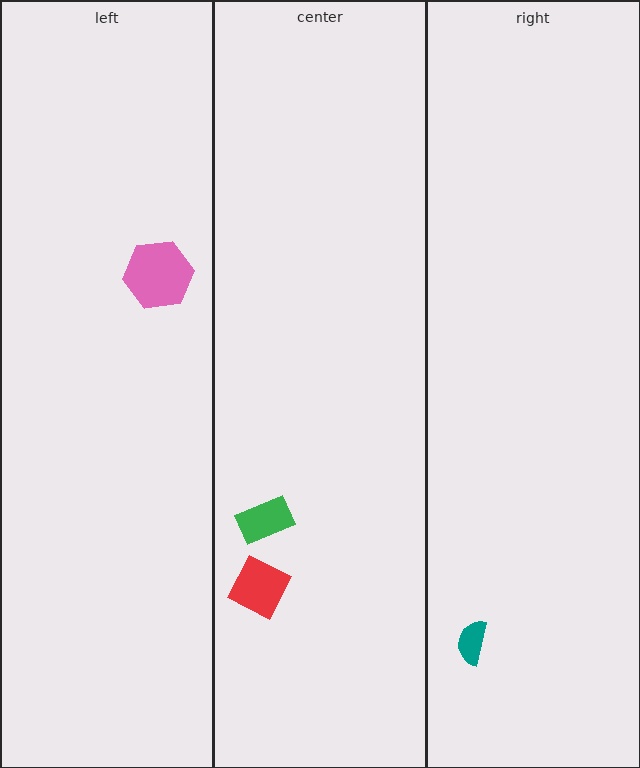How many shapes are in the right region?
1.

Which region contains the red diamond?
The center region.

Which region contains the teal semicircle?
The right region.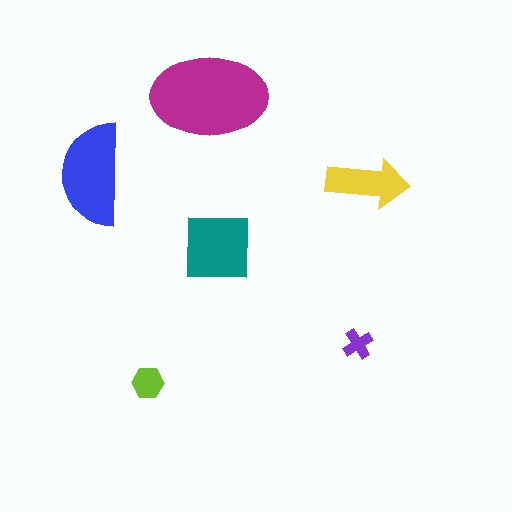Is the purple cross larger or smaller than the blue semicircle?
Smaller.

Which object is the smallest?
The purple cross.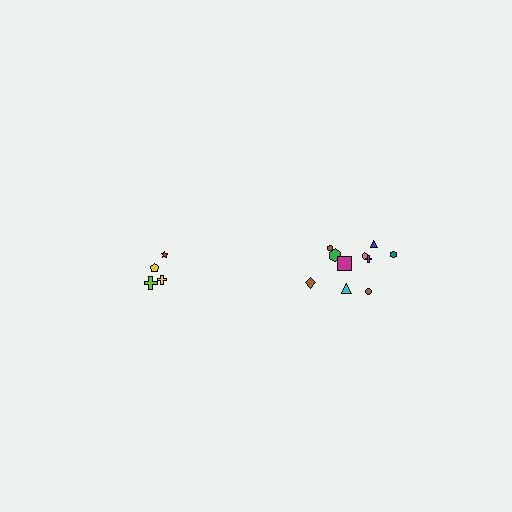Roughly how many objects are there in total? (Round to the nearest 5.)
Roughly 15 objects in total.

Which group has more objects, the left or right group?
The right group.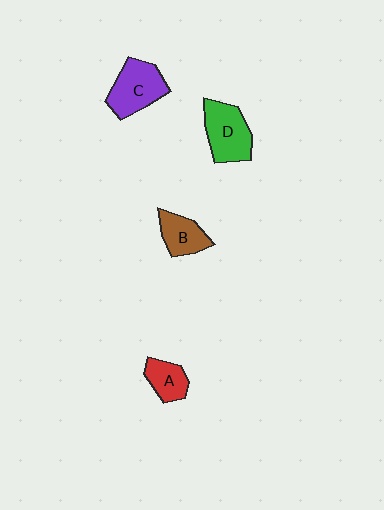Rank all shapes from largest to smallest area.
From largest to smallest: C (purple), D (green), B (brown), A (red).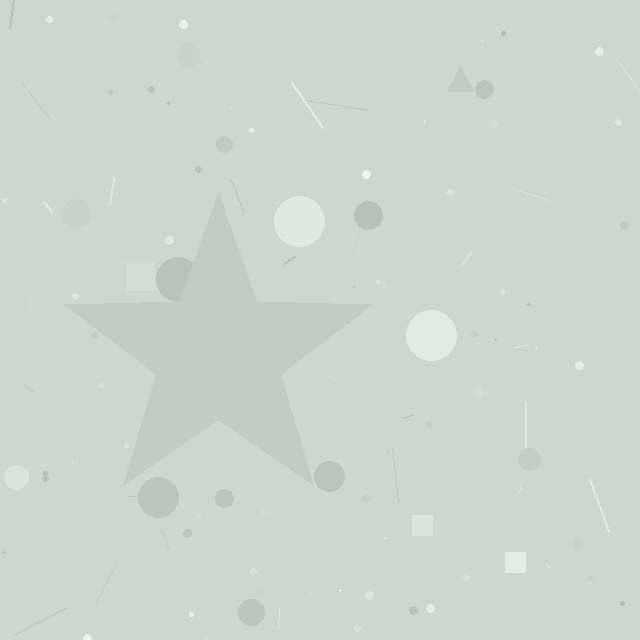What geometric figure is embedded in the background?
A star is embedded in the background.